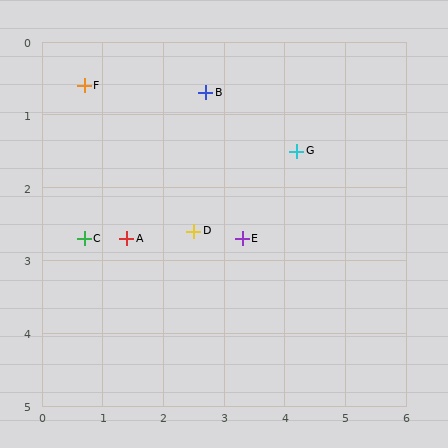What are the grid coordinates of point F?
Point F is at approximately (0.7, 0.6).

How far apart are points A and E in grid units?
Points A and E are about 1.9 grid units apart.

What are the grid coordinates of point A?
Point A is at approximately (1.4, 2.7).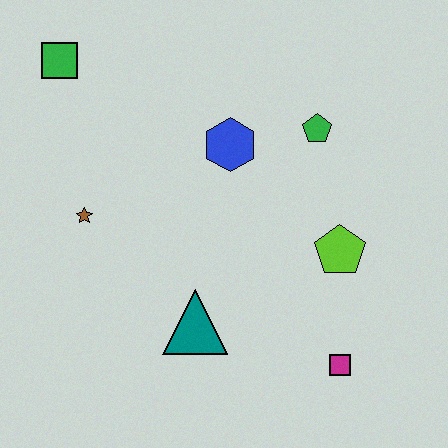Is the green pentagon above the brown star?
Yes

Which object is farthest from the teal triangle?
The green square is farthest from the teal triangle.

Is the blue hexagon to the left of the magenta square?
Yes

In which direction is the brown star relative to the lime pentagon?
The brown star is to the left of the lime pentagon.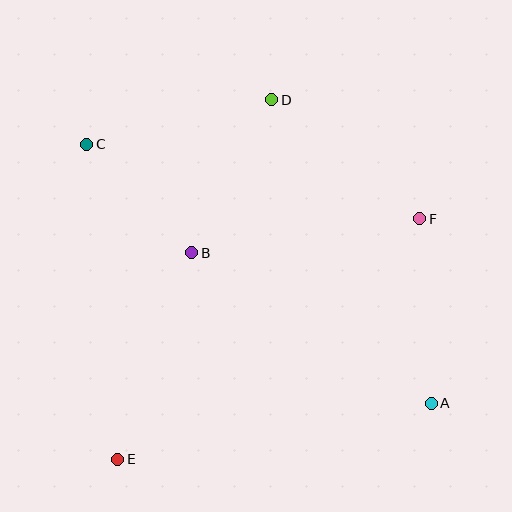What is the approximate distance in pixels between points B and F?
The distance between B and F is approximately 231 pixels.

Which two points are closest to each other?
Points B and C are closest to each other.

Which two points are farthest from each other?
Points A and C are farthest from each other.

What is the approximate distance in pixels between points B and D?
The distance between B and D is approximately 173 pixels.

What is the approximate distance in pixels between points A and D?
The distance between A and D is approximately 343 pixels.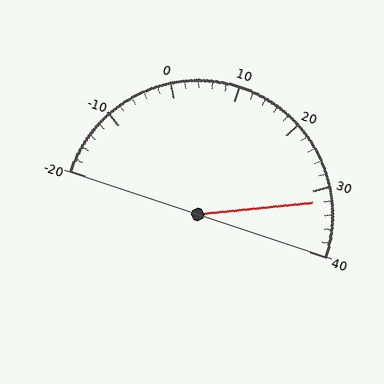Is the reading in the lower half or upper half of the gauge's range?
The reading is in the upper half of the range (-20 to 40).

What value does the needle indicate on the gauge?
The needle indicates approximately 32.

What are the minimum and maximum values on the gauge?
The gauge ranges from -20 to 40.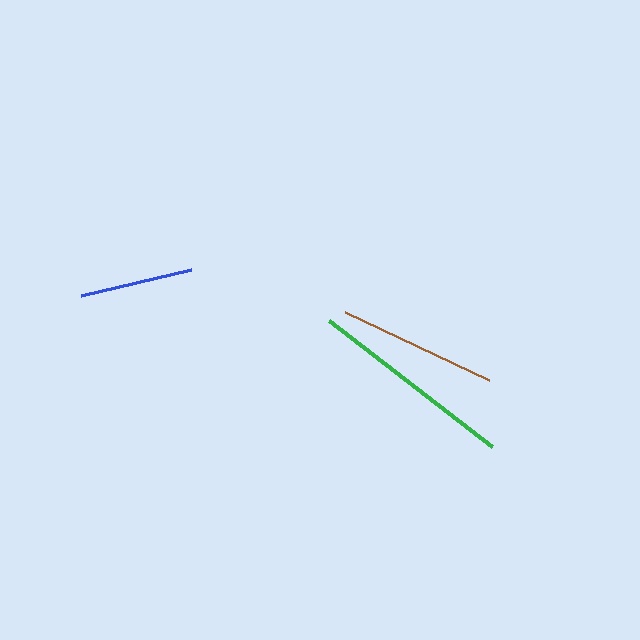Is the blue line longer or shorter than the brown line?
The brown line is longer than the blue line.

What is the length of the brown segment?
The brown segment is approximately 159 pixels long.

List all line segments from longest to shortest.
From longest to shortest: green, brown, blue.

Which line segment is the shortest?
The blue line is the shortest at approximately 112 pixels.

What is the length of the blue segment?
The blue segment is approximately 112 pixels long.